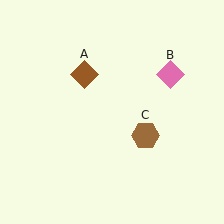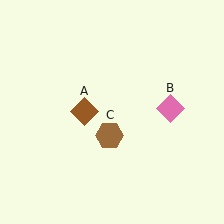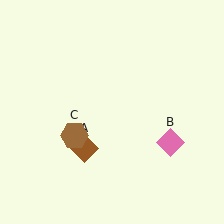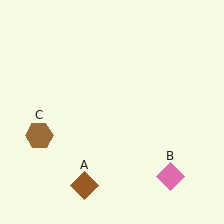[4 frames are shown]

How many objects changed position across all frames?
3 objects changed position: brown diamond (object A), pink diamond (object B), brown hexagon (object C).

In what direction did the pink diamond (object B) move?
The pink diamond (object B) moved down.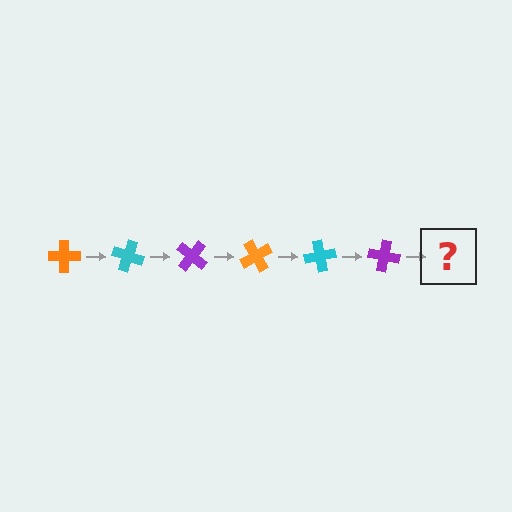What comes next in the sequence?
The next element should be an orange cross, rotated 120 degrees from the start.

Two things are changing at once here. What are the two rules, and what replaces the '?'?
The two rules are that it rotates 20 degrees each step and the color cycles through orange, cyan, and purple. The '?' should be an orange cross, rotated 120 degrees from the start.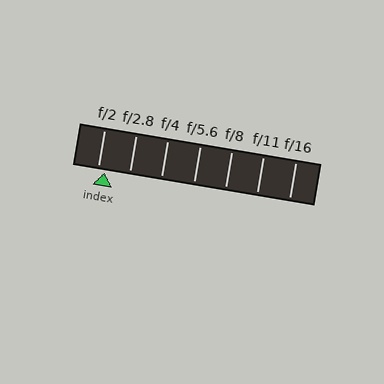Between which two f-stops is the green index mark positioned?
The index mark is between f/2 and f/2.8.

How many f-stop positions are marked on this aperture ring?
There are 7 f-stop positions marked.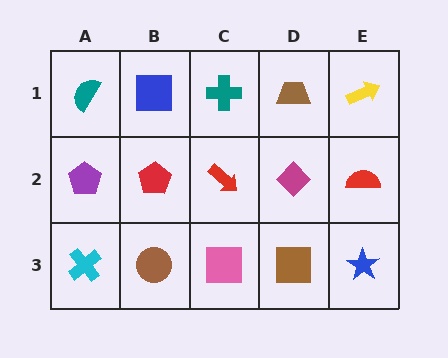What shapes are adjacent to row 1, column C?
A red arrow (row 2, column C), a blue square (row 1, column B), a brown trapezoid (row 1, column D).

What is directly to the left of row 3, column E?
A brown square.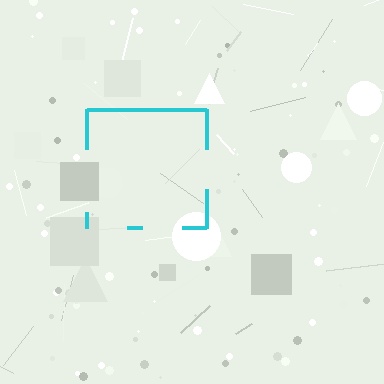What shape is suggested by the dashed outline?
The dashed outline suggests a square.